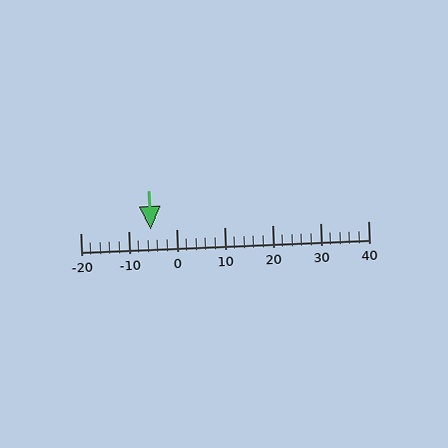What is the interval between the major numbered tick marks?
The major tick marks are spaced 10 units apart.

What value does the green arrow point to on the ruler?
The green arrow points to approximately -5.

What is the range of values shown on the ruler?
The ruler shows values from -20 to 40.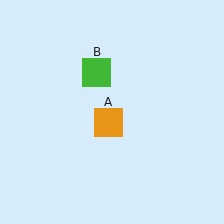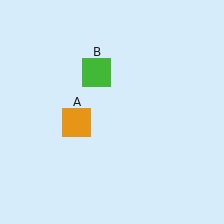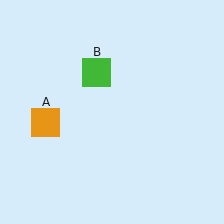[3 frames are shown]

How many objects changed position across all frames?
1 object changed position: orange square (object A).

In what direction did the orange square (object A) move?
The orange square (object A) moved left.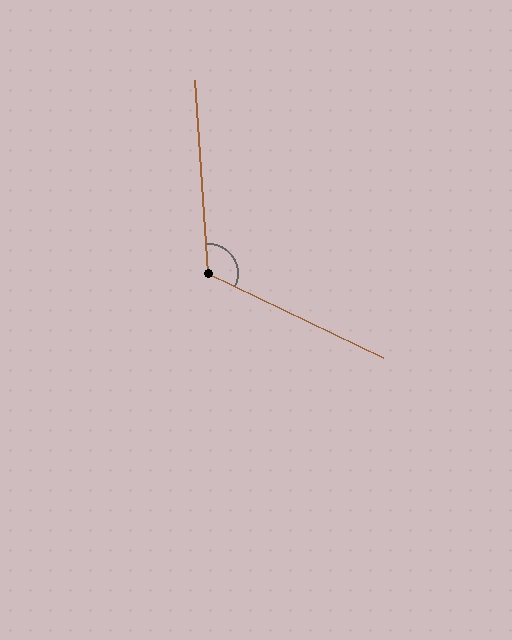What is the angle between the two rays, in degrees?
Approximately 119 degrees.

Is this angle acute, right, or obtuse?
It is obtuse.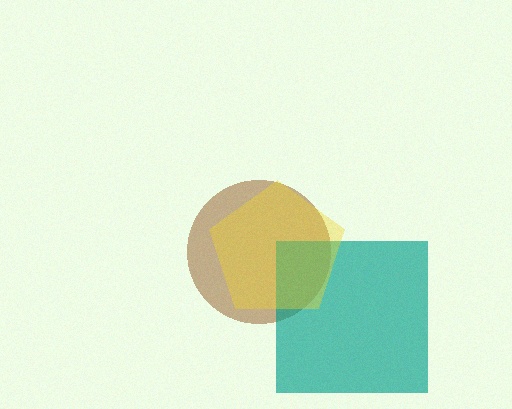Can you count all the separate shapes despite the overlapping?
Yes, there are 3 separate shapes.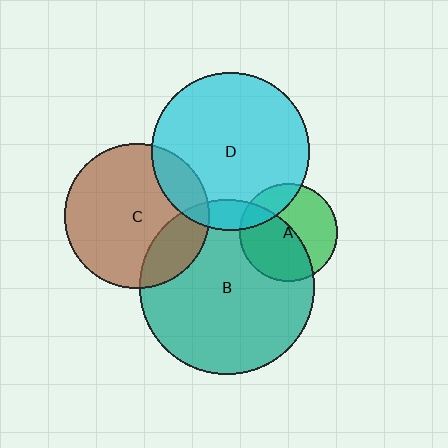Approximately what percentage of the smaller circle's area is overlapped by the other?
Approximately 20%.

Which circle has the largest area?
Circle B (teal).